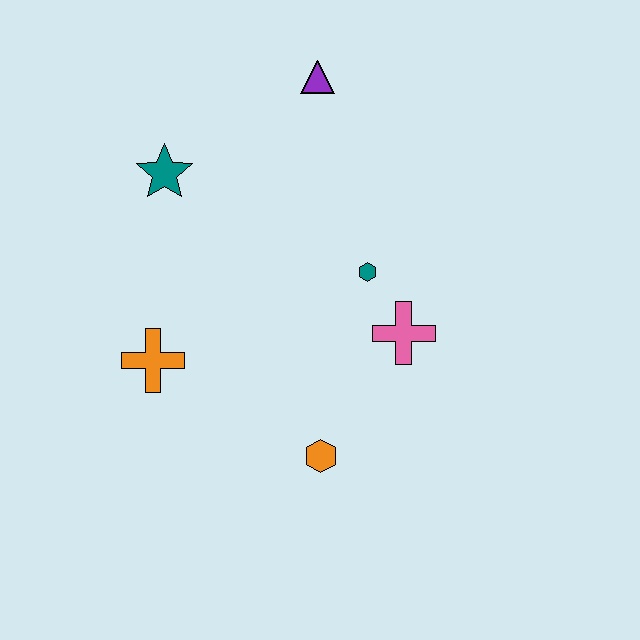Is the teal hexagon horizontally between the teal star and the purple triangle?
No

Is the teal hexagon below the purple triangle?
Yes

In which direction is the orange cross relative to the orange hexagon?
The orange cross is to the left of the orange hexagon.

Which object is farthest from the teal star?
The orange hexagon is farthest from the teal star.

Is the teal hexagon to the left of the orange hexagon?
No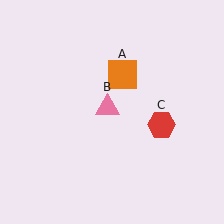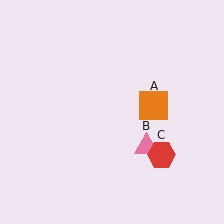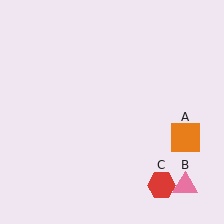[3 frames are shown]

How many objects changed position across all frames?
3 objects changed position: orange square (object A), pink triangle (object B), red hexagon (object C).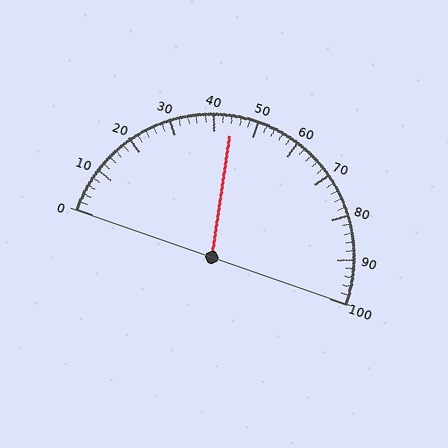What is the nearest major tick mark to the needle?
The nearest major tick mark is 40.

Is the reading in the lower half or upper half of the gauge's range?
The reading is in the lower half of the range (0 to 100).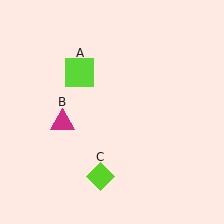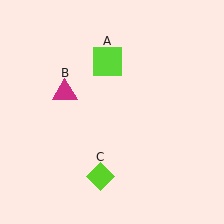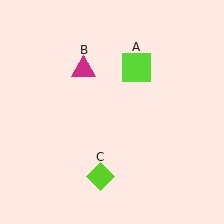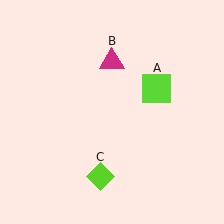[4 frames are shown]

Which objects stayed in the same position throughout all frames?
Lime diamond (object C) remained stationary.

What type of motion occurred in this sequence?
The lime square (object A), magenta triangle (object B) rotated clockwise around the center of the scene.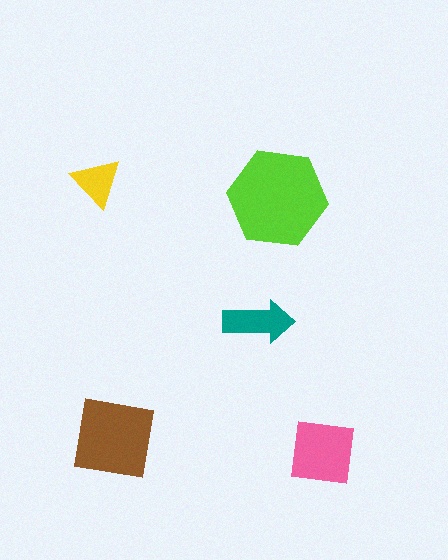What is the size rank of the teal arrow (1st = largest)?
4th.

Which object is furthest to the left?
The yellow triangle is leftmost.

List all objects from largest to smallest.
The lime hexagon, the brown square, the pink square, the teal arrow, the yellow triangle.